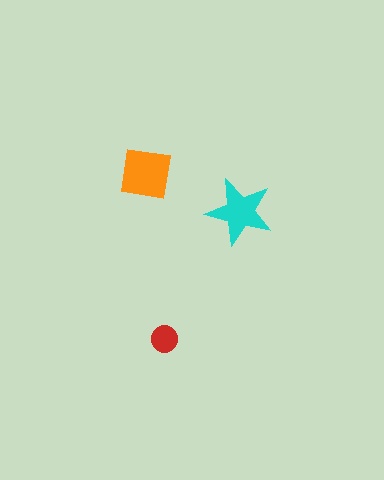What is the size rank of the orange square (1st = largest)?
1st.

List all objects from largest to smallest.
The orange square, the cyan star, the red circle.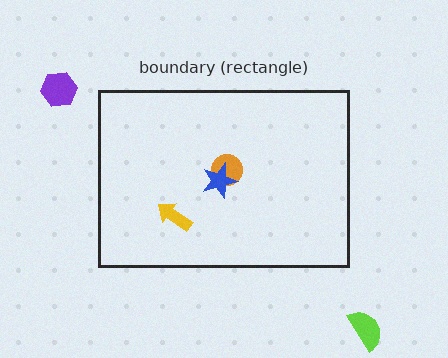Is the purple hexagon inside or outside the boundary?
Outside.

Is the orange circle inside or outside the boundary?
Inside.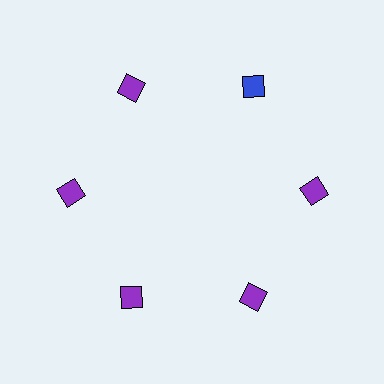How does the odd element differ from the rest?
It has a different color: blue instead of purple.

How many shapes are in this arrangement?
There are 6 shapes arranged in a ring pattern.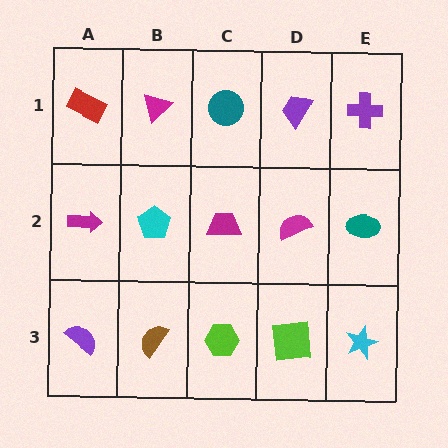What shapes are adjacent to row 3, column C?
A magenta trapezoid (row 2, column C), a brown semicircle (row 3, column B), a lime square (row 3, column D).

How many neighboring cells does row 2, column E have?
3.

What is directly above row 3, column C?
A magenta trapezoid.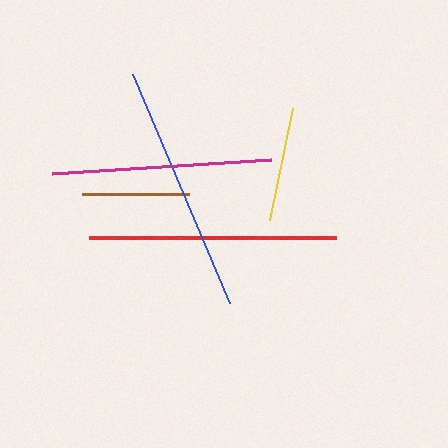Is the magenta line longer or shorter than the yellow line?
The magenta line is longer than the yellow line.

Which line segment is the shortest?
The brown line is the shortest at approximately 107 pixels.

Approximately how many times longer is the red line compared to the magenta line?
The red line is approximately 1.1 times the length of the magenta line.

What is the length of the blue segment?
The blue segment is approximately 249 pixels long.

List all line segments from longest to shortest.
From longest to shortest: blue, red, magenta, yellow, brown.